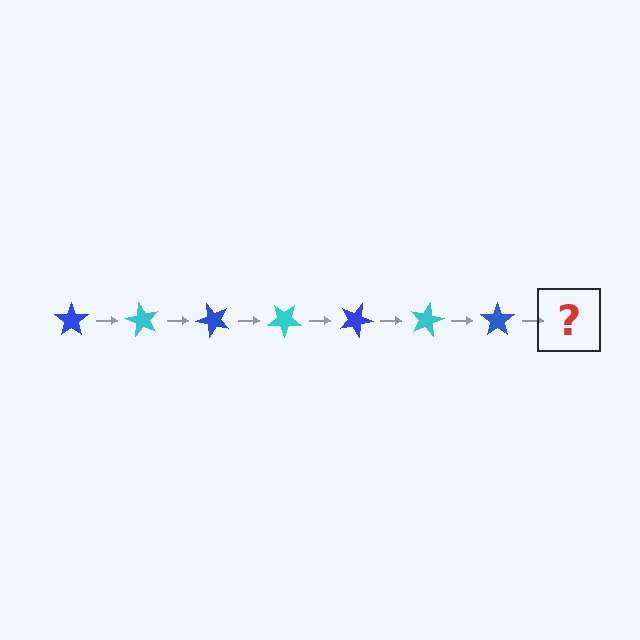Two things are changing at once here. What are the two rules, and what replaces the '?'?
The two rules are that it rotates 60 degrees each step and the color cycles through blue and cyan. The '?' should be a cyan star, rotated 420 degrees from the start.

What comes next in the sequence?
The next element should be a cyan star, rotated 420 degrees from the start.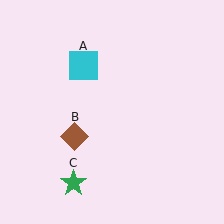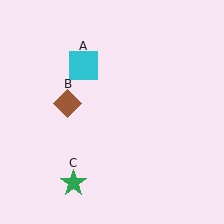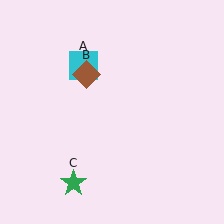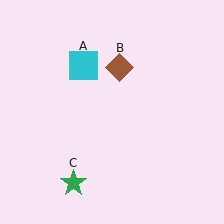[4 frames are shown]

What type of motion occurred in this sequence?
The brown diamond (object B) rotated clockwise around the center of the scene.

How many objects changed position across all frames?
1 object changed position: brown diamond (object B).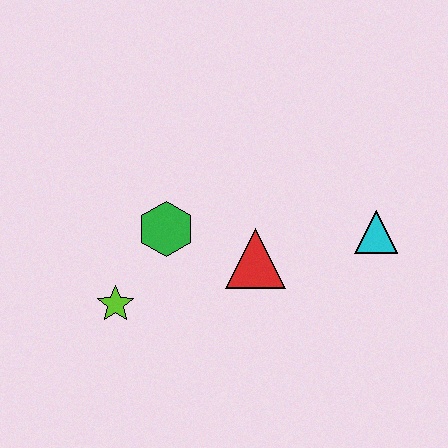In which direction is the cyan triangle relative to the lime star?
The cyan triangle is to the right of the lime star.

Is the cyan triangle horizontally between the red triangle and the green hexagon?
No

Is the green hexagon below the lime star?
No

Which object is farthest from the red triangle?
The lime star is farthest from the red triangle.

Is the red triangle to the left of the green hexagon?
No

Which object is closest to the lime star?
The green hexagon is closest to the lime star.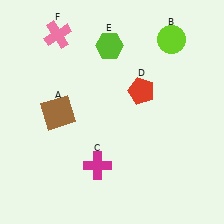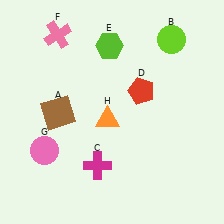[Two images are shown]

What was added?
A pink circle (G), an orange triangle (H) were added in Image 2.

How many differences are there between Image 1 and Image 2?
There are 2 differences between the two images.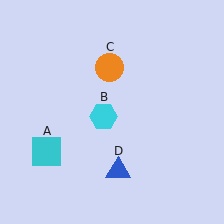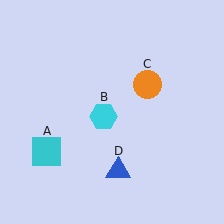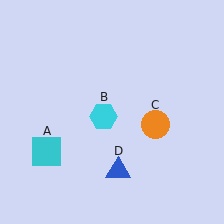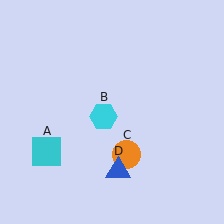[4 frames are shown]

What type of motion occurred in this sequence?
The orange circle (object C) rotated clockwise around the center of the scene.